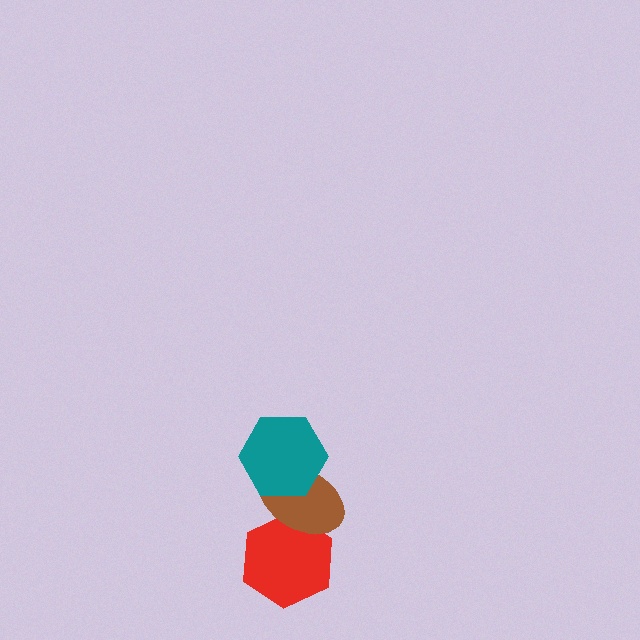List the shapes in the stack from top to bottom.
From top to bottom: the teal hexagon, the brown ellipse, the red hexagon.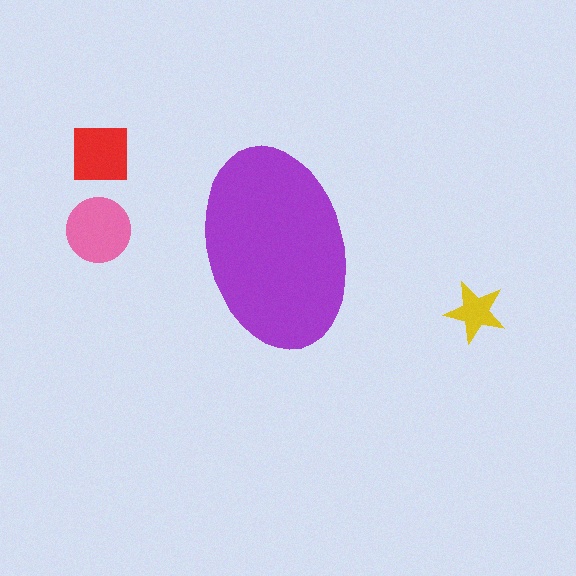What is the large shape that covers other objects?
A purple ellipse.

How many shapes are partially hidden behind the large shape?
0 shapes are partially hidden.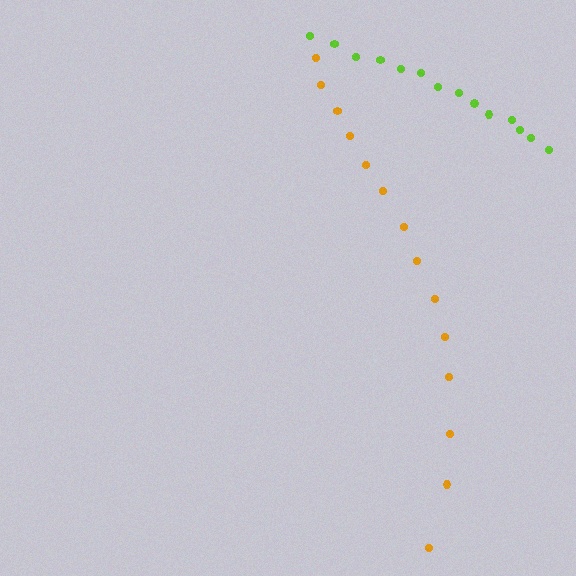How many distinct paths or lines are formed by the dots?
There are 2 distinct paths.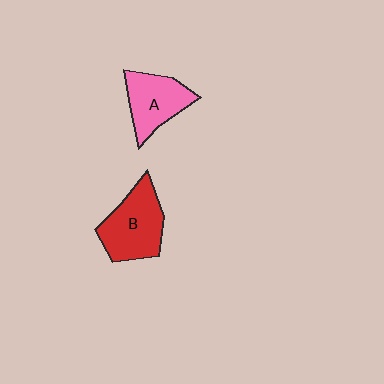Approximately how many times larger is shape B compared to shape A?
Approximately 1.2 times.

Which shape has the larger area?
Shape B (red).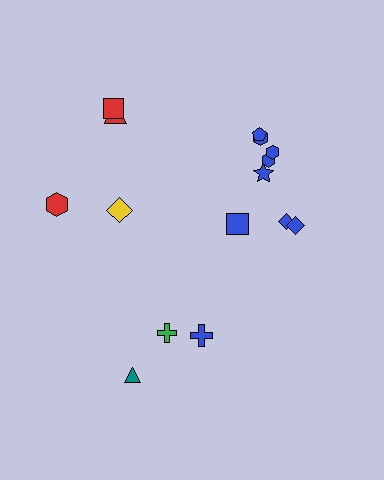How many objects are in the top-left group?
There are 4 objects.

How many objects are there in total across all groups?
There are 15 objects.